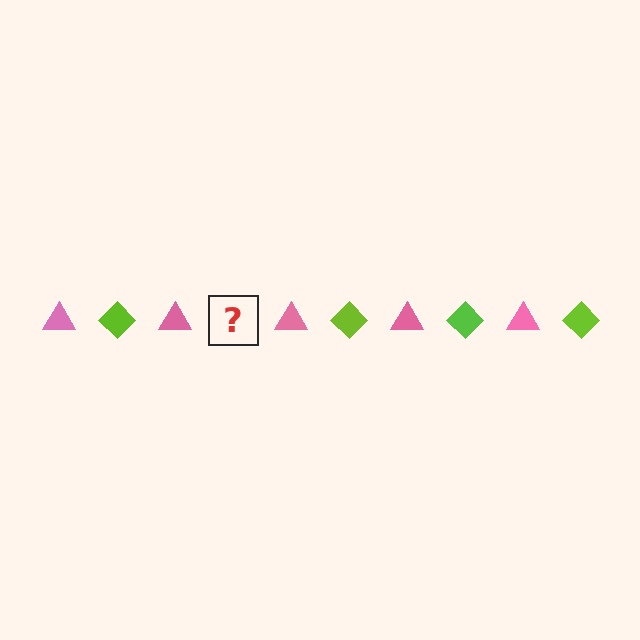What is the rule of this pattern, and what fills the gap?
The rule is that the pattern alternates between pink triangle and lime diamond. The gap should be filled with a lime diamond.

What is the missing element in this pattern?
The missing element is a lime diamond.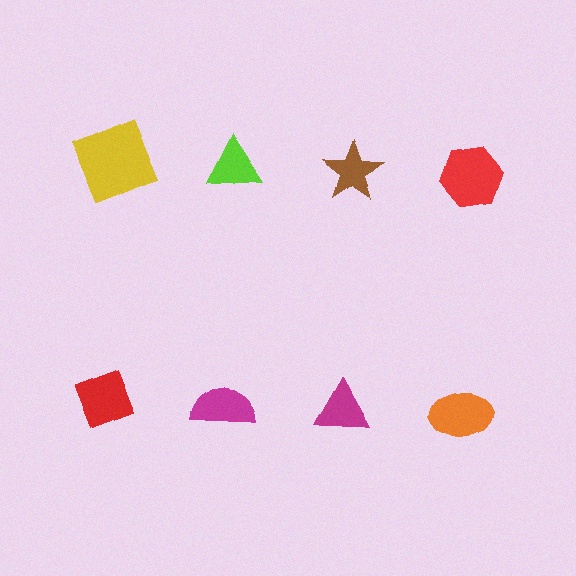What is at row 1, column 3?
A brown star.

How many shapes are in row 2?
4 shapes.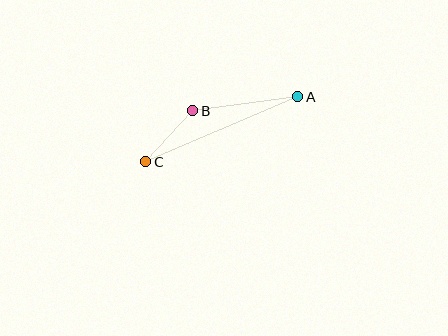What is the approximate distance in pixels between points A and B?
The distance between A and B is approximately 106 pixels.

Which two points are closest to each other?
Points B and C are closest to each other.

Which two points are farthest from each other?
Points A and C are farthest from each other.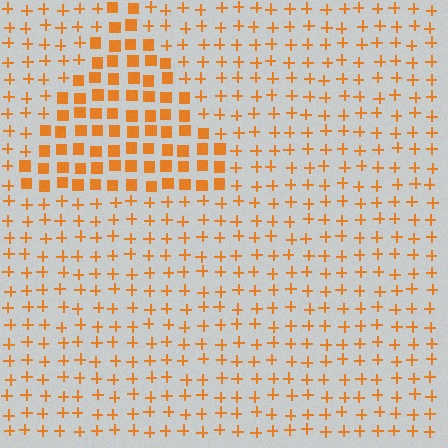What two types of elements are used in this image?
The image uses squares inside the triangle region and plus signs outside it.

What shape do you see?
I see a triangle.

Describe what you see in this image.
The image is filled with small orange elements arranged in a uniform grid. A triangle-shaped region contains squares, while the surrounding area contains plus signs. The boundary is defined purely by the change in element shape.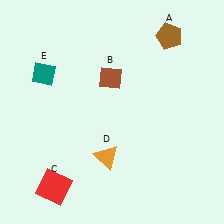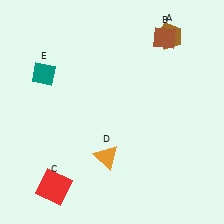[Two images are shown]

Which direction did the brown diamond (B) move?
The brown diamond (B) moved right.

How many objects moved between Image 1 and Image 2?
1 object moved between the two images.